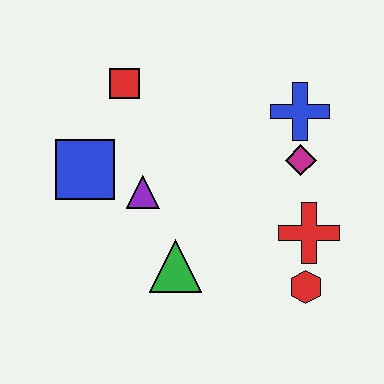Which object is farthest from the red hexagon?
The red square is farthest from the red hexagon.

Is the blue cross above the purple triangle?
Yes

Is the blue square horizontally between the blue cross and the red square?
No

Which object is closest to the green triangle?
The purple triangle is closest to the green triangle.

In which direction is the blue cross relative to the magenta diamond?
The blue cross is above the magenta diamond.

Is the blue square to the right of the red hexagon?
No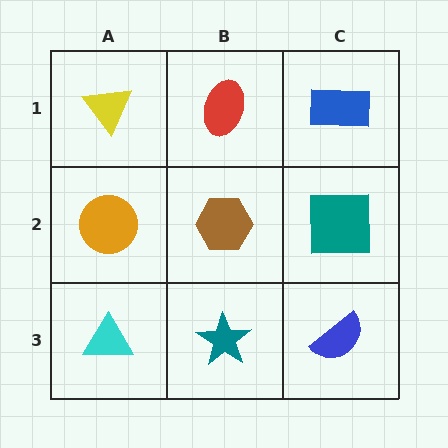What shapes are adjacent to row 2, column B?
A red ellipse (row 1, column B), a teal star (row 3, column B), an orange circle (row 2, column A), a teal square (row 2, column C).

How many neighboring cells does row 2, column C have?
3.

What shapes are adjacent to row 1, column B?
A brown hexagon (row 2, column B), a yellow triangle (row 1, column A), a blue rectangle (row 1, column C).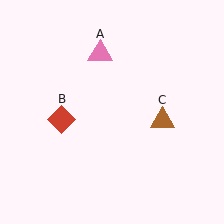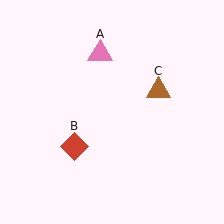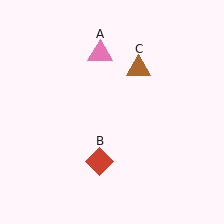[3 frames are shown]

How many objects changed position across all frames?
2 objects changed position: red diamond (object B), brown triangle (object C).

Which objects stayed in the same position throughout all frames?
Pink triangle (object A) remained stationary.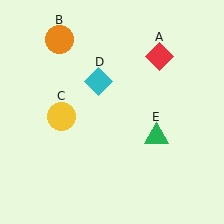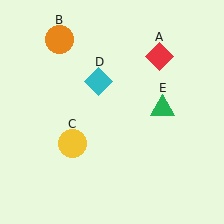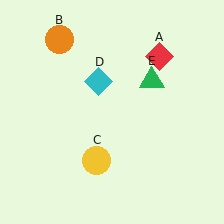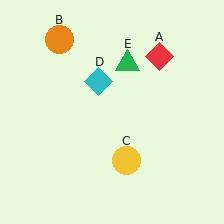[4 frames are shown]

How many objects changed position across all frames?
2 objects changed position: yellow circle (object C), green triangle (object E).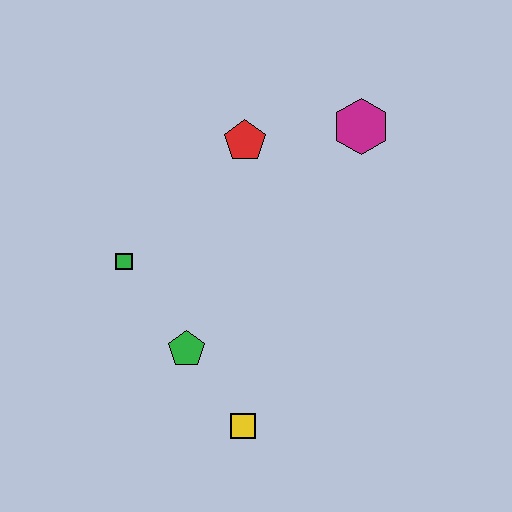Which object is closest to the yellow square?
The green pentagon is closest to the yellow square.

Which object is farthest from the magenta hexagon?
The yellow square is farthest from the magenta hexagon.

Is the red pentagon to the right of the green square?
Yes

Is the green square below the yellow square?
No